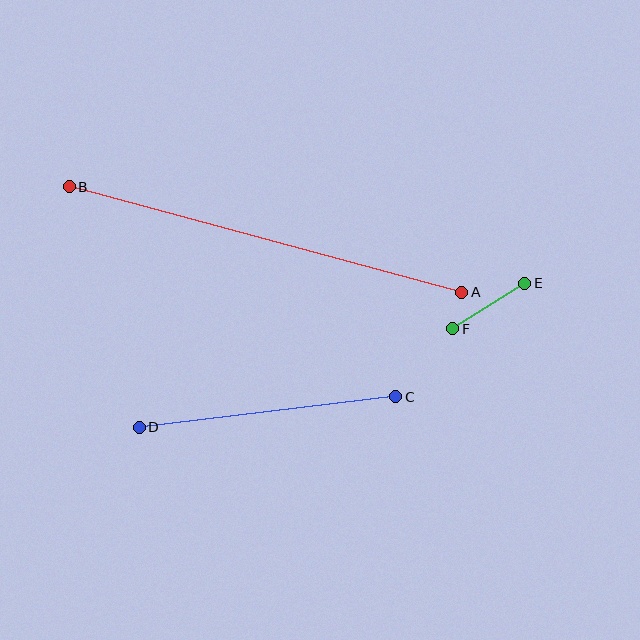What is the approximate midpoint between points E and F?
The midpoint is at approximately (489, 306) pixels.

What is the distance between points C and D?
The distance is approximately 258 pixels.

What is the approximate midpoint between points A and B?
The midpoint is at approximately (266, 240) pixels.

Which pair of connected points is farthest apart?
Points A and B are farthest apart.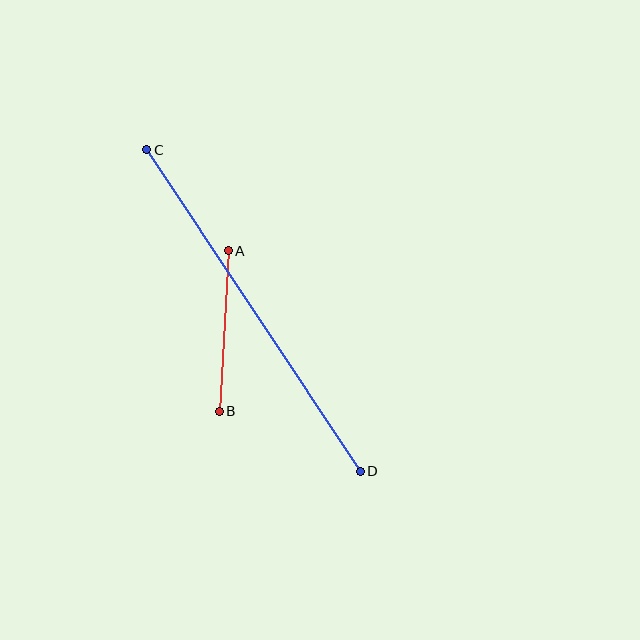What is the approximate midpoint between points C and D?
The midpoint is at approximately (254, 310) pixels.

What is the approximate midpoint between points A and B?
The midpoint is at approximately (224, 331) pixels.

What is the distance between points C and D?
The distance is approximately 386 pixels.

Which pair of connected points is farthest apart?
Points C and D are farthest apart.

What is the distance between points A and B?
The distance is approximately 161 pixels.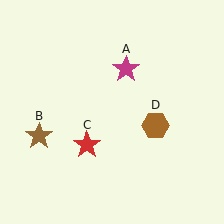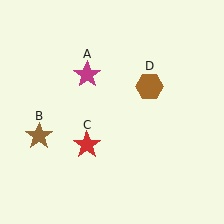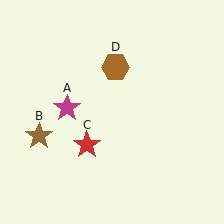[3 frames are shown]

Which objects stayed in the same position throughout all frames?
Brown star (object B) and red star (object C) remained stationary.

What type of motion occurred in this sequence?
The magenta star (object A), brown hexagon (object D) rotated counterclockwise around the center of the scene.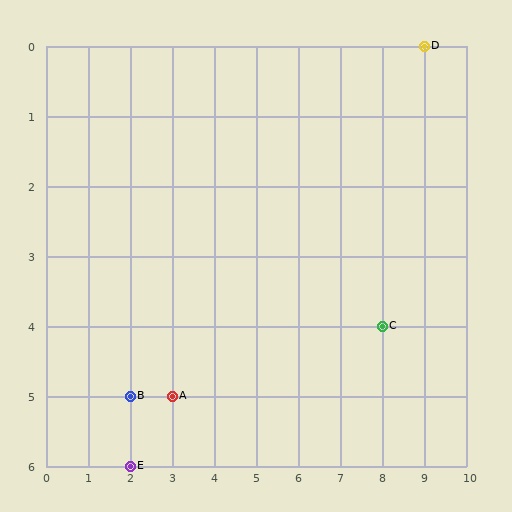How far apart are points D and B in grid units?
Points D and B are 7 columns and 5 rows apart (about 8.6 grid units diagonally).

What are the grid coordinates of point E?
Point E is at grid coordinates (2, 6).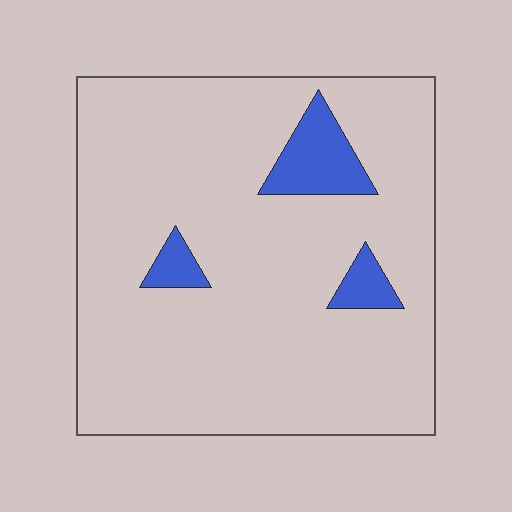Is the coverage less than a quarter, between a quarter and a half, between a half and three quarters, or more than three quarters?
Less than a quarter.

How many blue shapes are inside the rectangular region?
3.